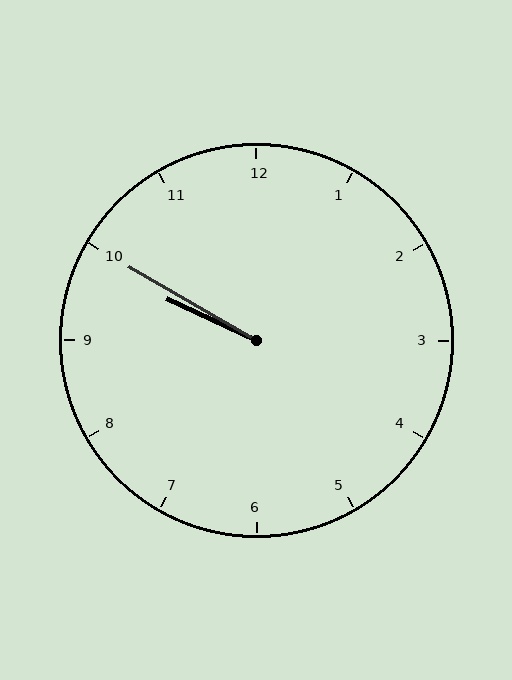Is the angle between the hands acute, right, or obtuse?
It is acute.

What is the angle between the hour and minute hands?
Approximately 5 degrees.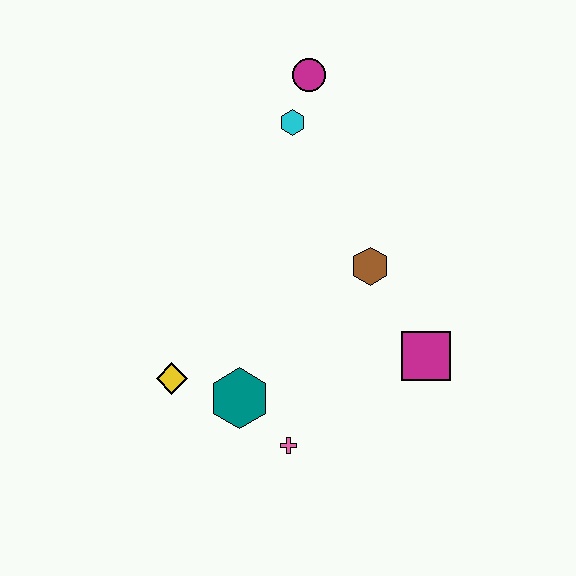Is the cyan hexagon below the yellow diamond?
No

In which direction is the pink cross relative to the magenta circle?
The pink cross is below the magenta circle.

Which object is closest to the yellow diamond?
The teal hexagon is closest to the yellow diamond.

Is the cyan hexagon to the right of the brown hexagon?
No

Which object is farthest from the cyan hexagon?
The pink cross is farthest from the cyan hexagon.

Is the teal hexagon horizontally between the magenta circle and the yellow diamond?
Yes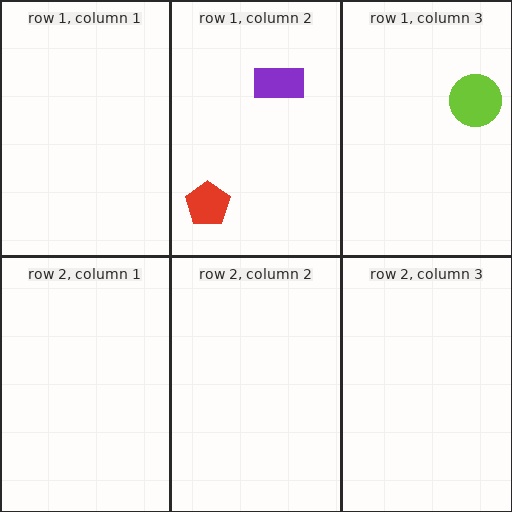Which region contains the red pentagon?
The row 1, column 2 region.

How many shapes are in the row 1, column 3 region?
1.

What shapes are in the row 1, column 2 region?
The purple rectangle, the red pentagon.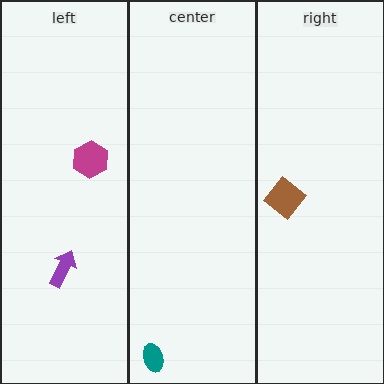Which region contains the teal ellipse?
The center region.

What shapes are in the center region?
The teal ellipse.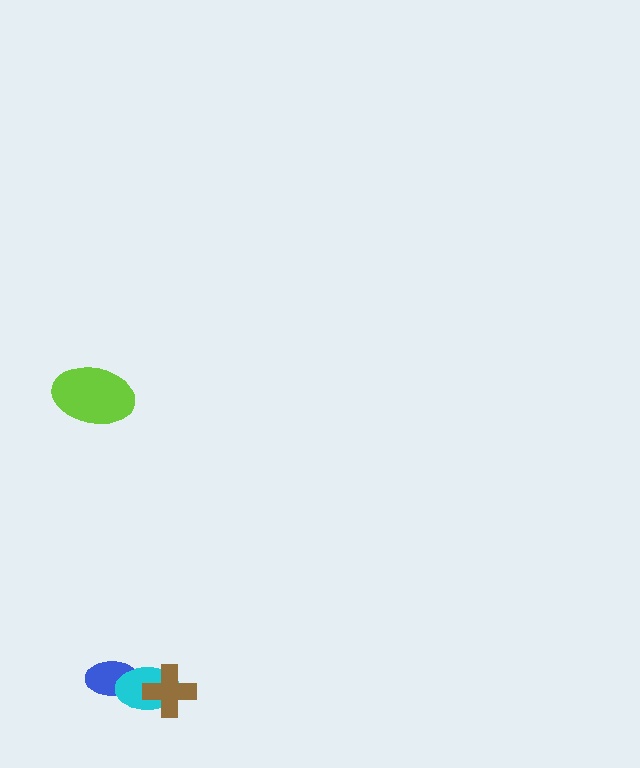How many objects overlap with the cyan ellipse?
2 objects overlap with the cyan ellipse.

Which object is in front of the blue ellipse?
The cyan ellipse is in front of the blue ellipse.